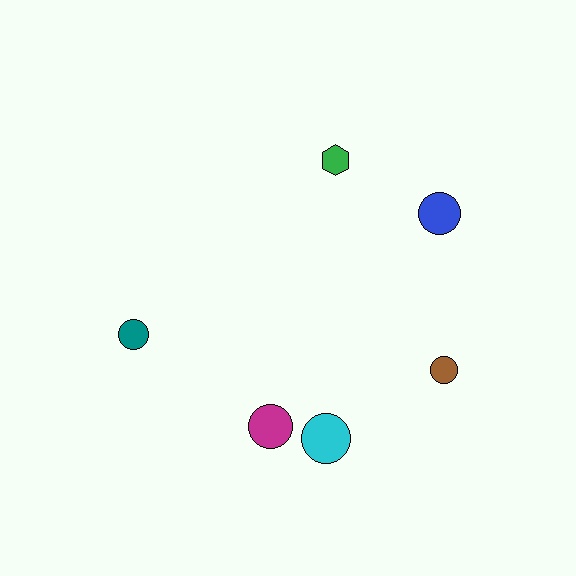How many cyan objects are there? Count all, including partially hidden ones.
There is 1 cyan object.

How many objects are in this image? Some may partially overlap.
There are 6 objects.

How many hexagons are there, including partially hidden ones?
There is 1 hexagon.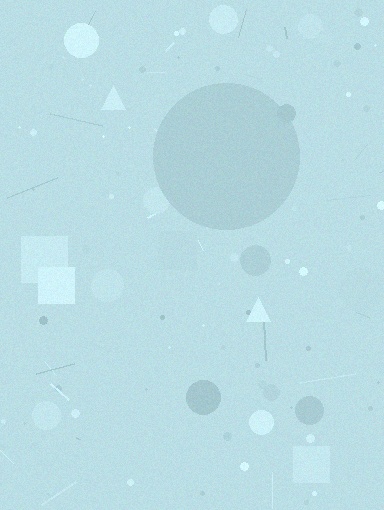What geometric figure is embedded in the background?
A circle is embedded in the background.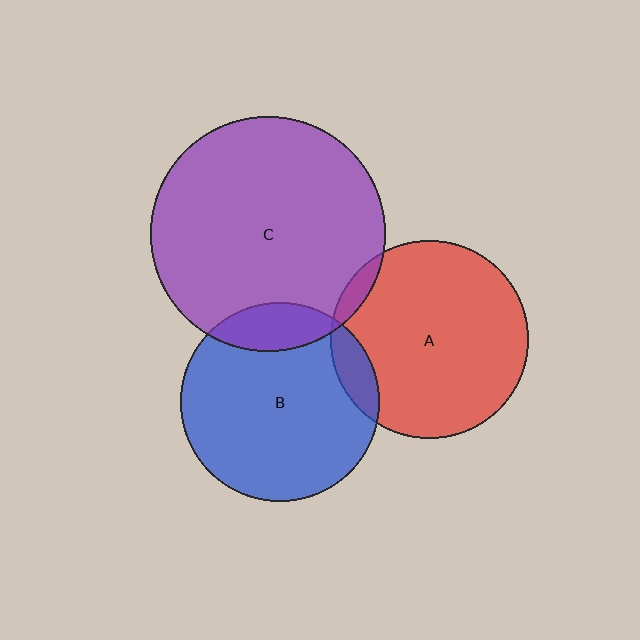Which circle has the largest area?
Circle C (purple).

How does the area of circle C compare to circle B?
Approximately 1.4 times.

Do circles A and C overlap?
Yes.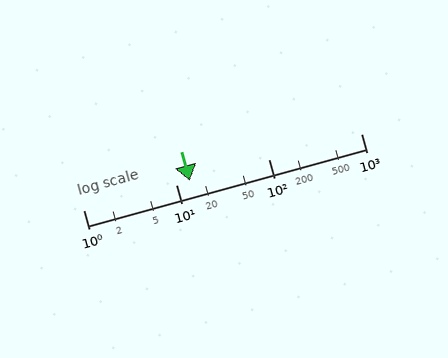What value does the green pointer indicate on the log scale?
The pointer indicates approximately 14.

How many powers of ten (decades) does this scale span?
The scale spans 3 decades, from 1 to 1000.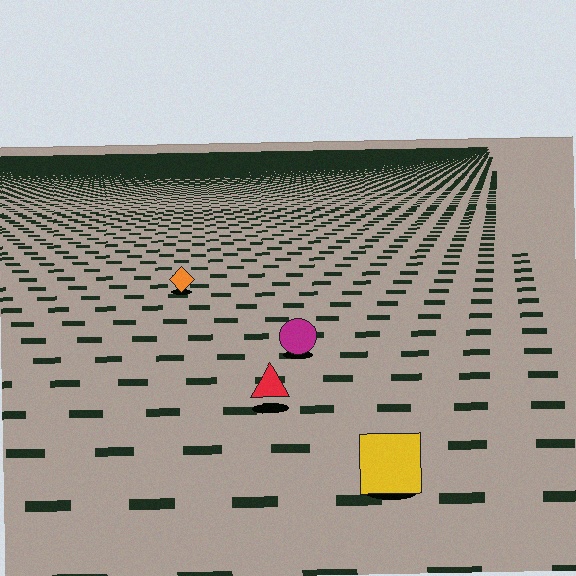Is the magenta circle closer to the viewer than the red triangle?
No. The red triangle is closer — you can tell from the texture gradient: the ground texture is coarser near it.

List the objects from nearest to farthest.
From nearest to farthest: the yellow square, the red triangle, the magenta circle, the orange diamond.